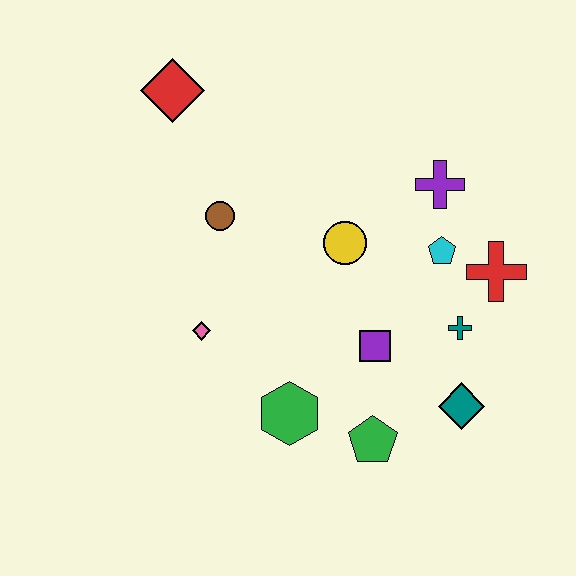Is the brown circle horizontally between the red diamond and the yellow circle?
Yes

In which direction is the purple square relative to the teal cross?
The purple square is to the left of the teal cross.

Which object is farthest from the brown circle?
The teal diamond is farthest from the brown circle.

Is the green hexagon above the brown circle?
No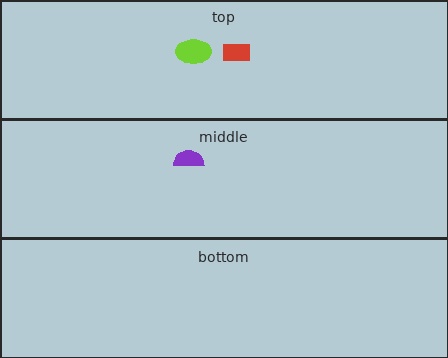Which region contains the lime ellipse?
The top region.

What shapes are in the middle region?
The purple semicircle.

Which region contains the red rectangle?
The top region.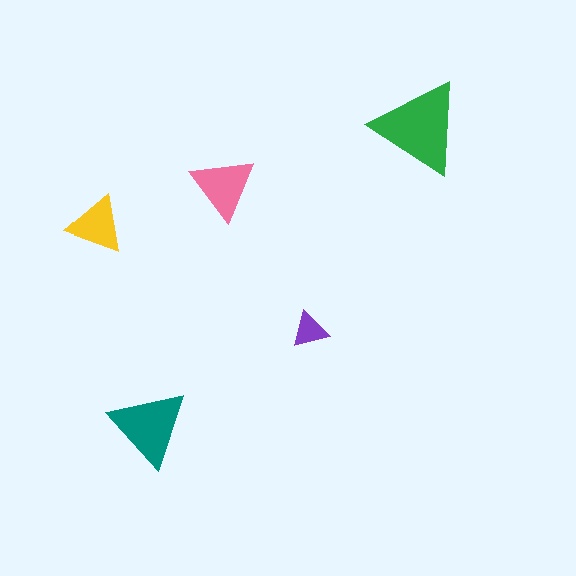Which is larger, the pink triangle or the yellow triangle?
The pink one.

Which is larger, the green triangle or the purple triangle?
The green one.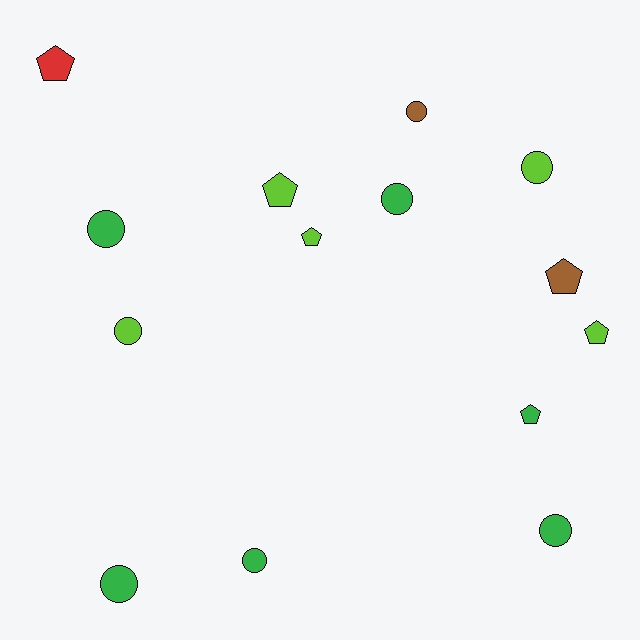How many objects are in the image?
There are 14 objects.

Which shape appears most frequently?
Circle, with 8 objects.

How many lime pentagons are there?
There are 3 lime pentagons.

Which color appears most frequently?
Green, with 6 objects.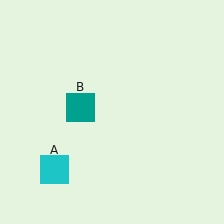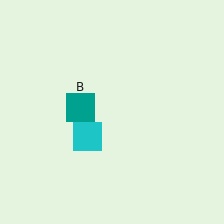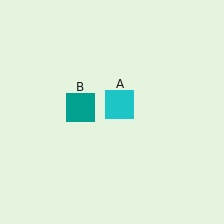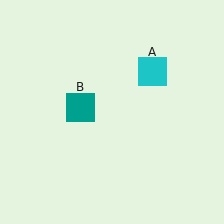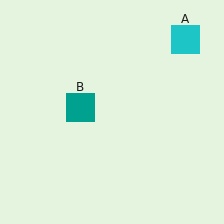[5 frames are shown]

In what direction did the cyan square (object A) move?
The cyan square (object A) moved up and to the right.